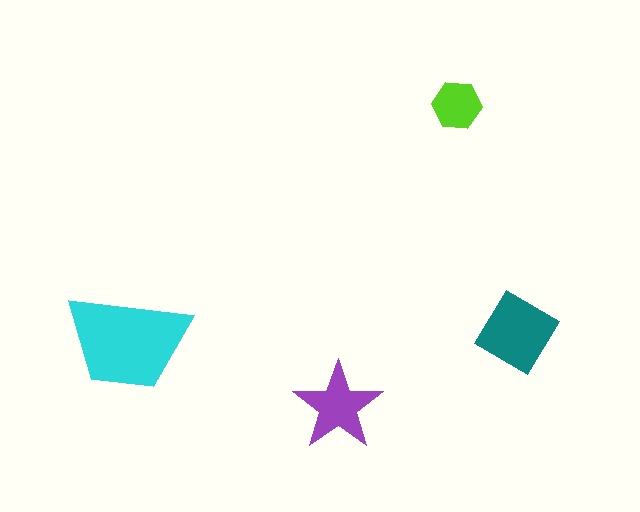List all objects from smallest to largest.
The lime hexagon, the purple star, the teal diamond, the cyan trapezoid.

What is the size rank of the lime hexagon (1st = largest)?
4th.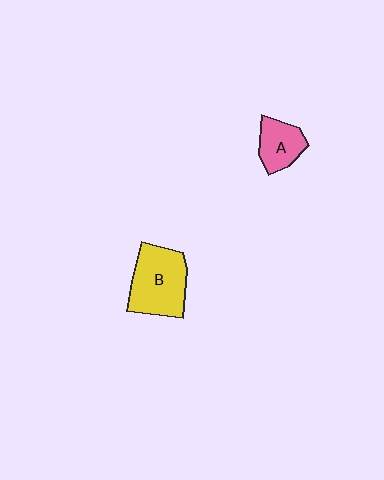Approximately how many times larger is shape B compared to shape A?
Approximately 1.8 times.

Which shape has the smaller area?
Shape A (pink).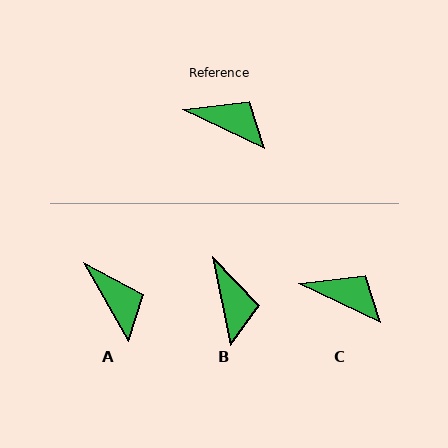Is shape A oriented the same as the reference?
No, it is off by about 35 degrees.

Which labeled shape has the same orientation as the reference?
C.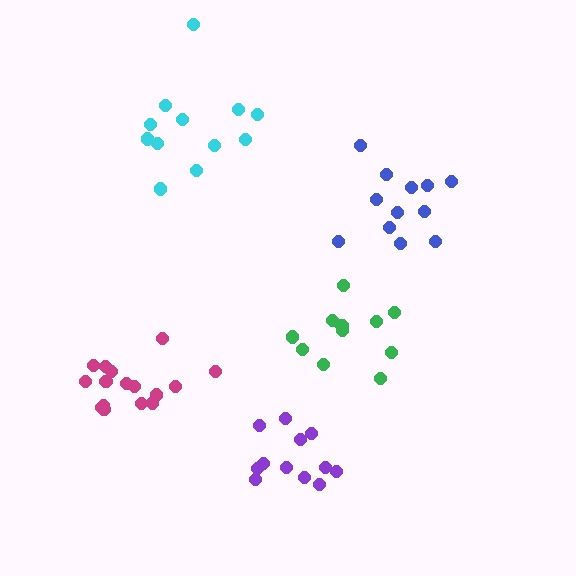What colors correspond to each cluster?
The clusters are colored: magenta, green, blue, cyan, purple.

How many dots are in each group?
Group 1: 16 dots, Group 2: 11 dots, Group 3: 12 dots, Group 4: 12 dots, Group 5: 12 dots (63 total).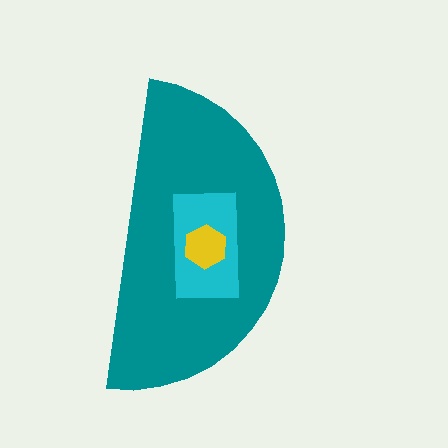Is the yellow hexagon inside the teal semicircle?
Yes.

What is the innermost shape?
The yellow hexagon.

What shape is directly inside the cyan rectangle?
The yellow hexagon.